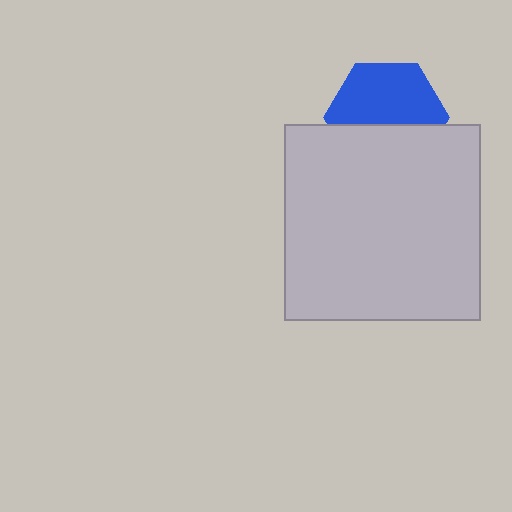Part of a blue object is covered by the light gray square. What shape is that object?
It is a hexagon.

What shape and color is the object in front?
The object in front is a light gray square.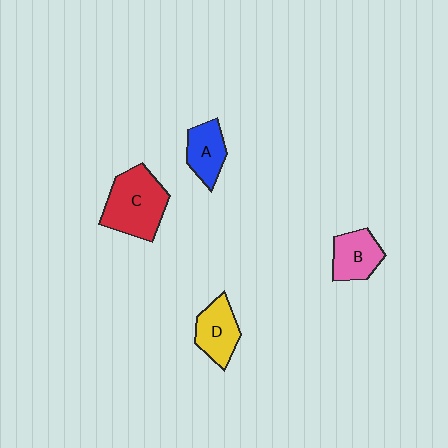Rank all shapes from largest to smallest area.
From largest to smallest: C (red), D (yellow), B (pink), A (blue).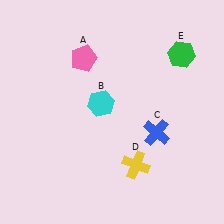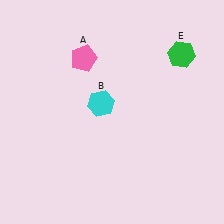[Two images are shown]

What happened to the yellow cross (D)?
The yellow cross (D) was removed in Image 2. It was in the bottom-right area of Image 1.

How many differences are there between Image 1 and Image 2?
There are 2 differences between the two images.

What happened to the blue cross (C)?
The blue cross (C) was removed in Image 2. It was in the bottom-right area of Image 1.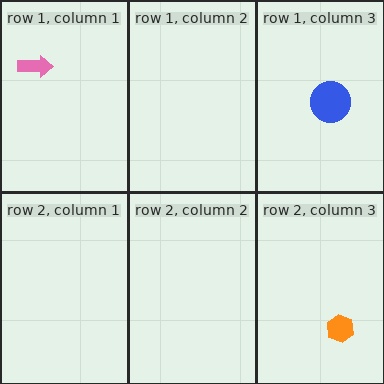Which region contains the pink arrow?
The row 1, column 1 region.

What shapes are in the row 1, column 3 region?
The red trapezoid, the blue circle.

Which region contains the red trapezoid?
The row 1, column 3 region.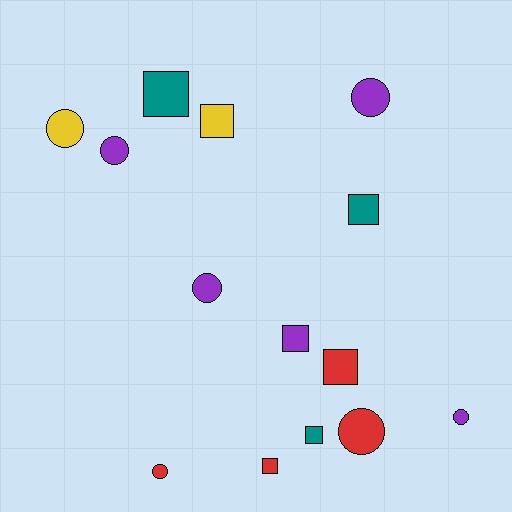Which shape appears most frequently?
Square, with 7 objects.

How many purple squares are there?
There is 1 purple square.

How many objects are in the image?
There are 14 objects.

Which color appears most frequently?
Purple, with 5 objects.